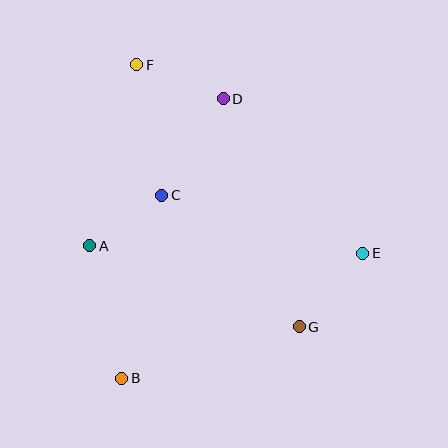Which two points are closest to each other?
Points A and C are closest to each other.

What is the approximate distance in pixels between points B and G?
The distance between B and G is approximately 185 pixels.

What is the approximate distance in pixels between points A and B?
The distance between A and B is approximately 136 pixels.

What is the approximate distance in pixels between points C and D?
The distance between C and D is approximately 114 pixels.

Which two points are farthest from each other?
Points B and F are farthest from each other.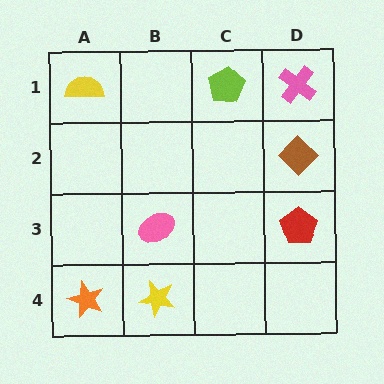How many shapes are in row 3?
2 shapes.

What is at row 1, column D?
A pink cross.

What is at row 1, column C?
A lime pentagon.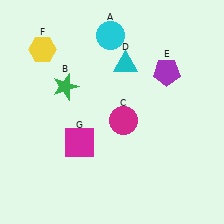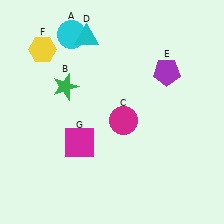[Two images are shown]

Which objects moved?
The objects that moved are: the cyan circle (A), the cyan triangle (D).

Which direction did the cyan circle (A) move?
The cyan circle (A) moved left.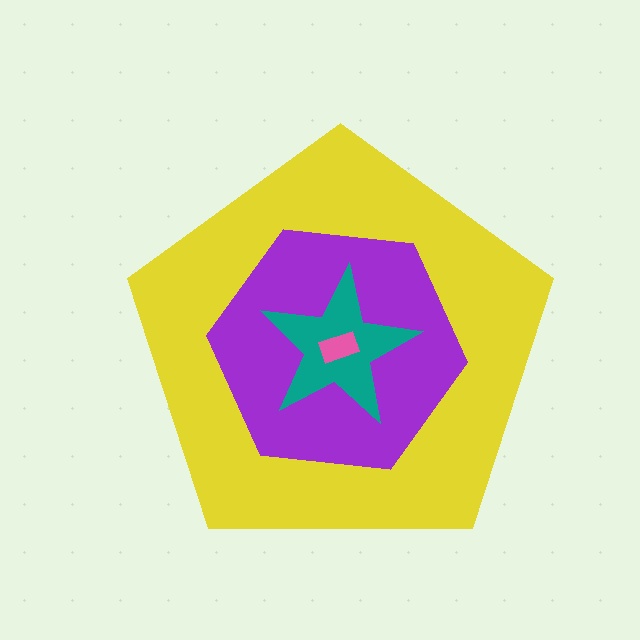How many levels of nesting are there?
4.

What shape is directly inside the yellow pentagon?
The purple hexagon.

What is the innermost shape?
The pink rectangle.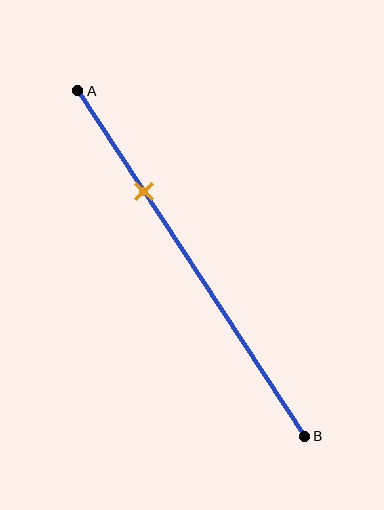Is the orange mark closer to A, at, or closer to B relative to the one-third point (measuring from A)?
The orange mark is closer to point A than the one-third point of segment AB.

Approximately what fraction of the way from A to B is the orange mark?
The orange mark is approximately 30% of the way from A to B.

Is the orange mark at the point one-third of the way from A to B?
No, the mark is at about 30% from A, not at the 33% one-third point.